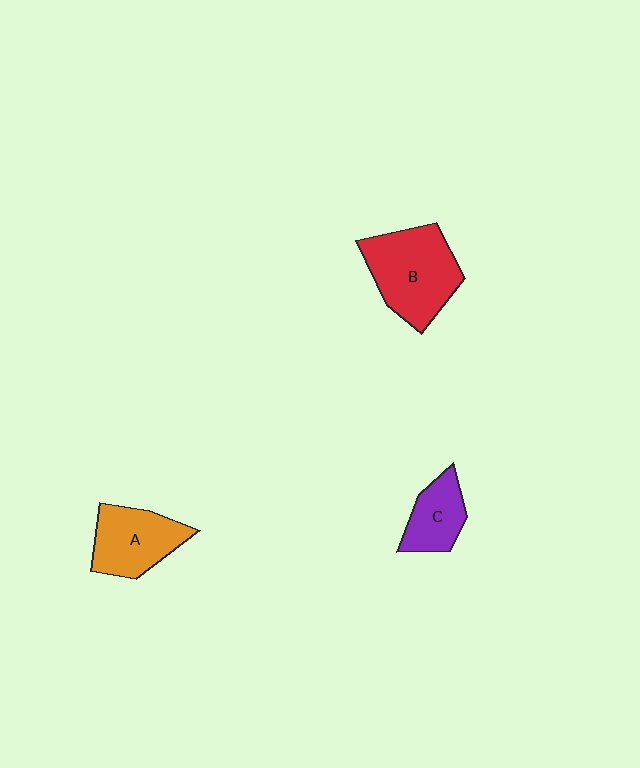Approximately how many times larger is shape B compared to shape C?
Approximately 1.9 times.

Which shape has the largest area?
Shape B (red).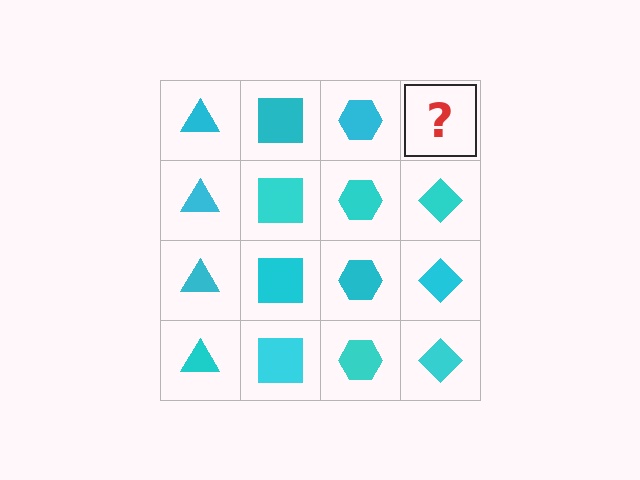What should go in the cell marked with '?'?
The missing cell should contain a cyan diamond.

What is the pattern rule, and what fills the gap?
The rule is that each column has a consistent shape. The gap should be filled with a cyan diamond.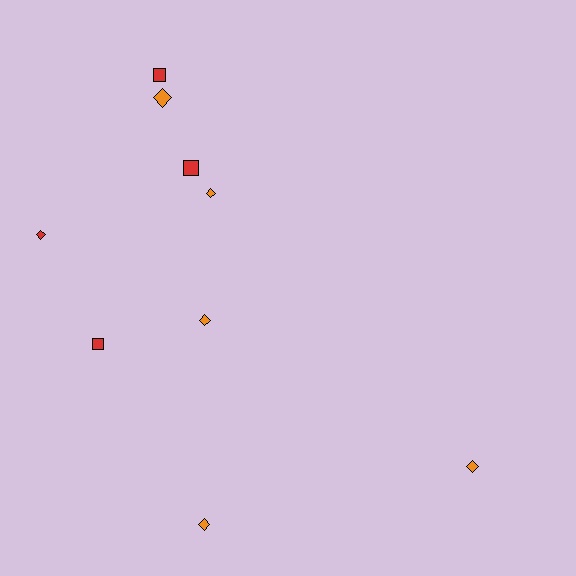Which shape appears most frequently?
Diamond, with 6 objects.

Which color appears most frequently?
Orange, with 5 objects.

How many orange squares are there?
There are no orange squares.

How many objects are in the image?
There are 9 objects.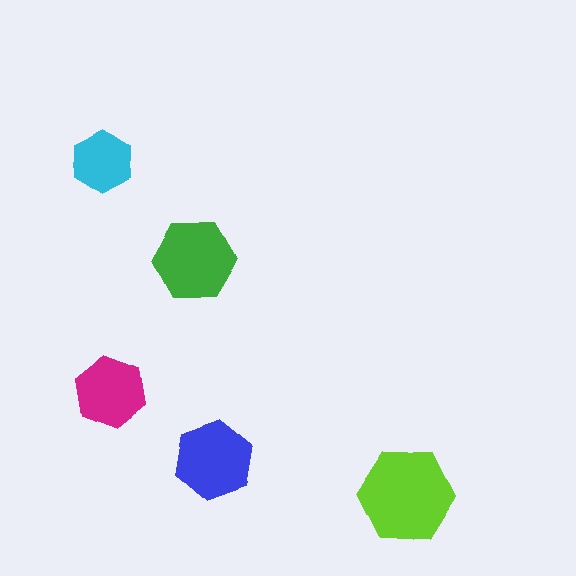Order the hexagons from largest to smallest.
the lime one, the green one, the blue one, the magenta one, the cyan one.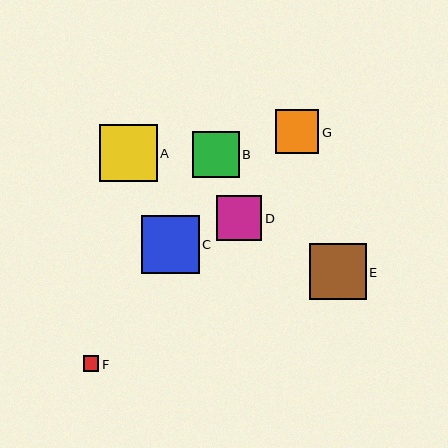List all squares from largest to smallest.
From largest to smallest: A, C, E, B, D, G, F.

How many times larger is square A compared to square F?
Square A is approximately 3.8 times the size of square F.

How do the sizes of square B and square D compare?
Square B and square D are approximately the same size.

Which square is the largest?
Square A is the largest with a size of approximately 58 pixels.